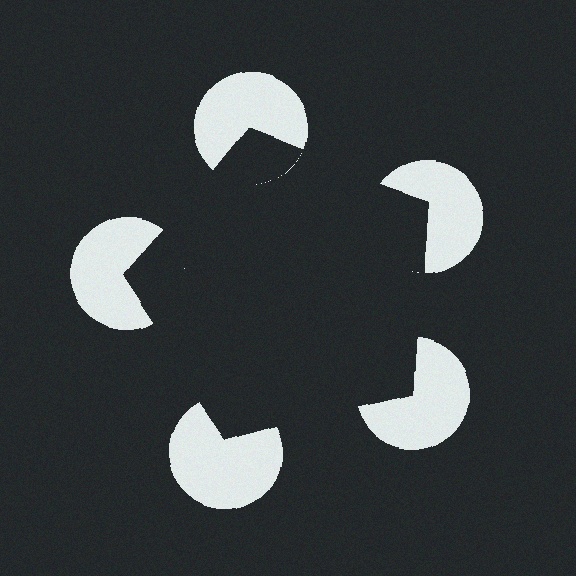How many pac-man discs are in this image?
There are 5 — one at each vertex of the illusory pentagon.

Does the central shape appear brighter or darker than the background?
It typically appears slightly darker than the background, even though no actual brightness change is drawn.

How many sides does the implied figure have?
5 sides.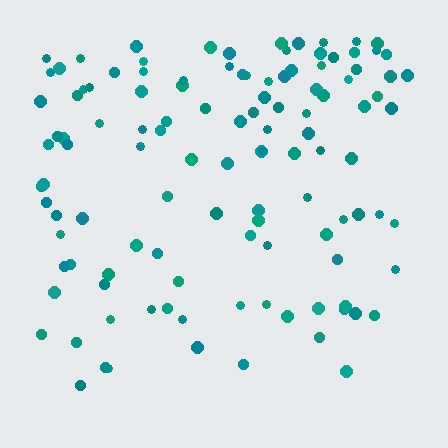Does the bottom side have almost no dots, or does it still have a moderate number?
Still a moderate number, just noticeably fewer than the top.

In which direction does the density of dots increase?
From bottom to top, with the top side densest.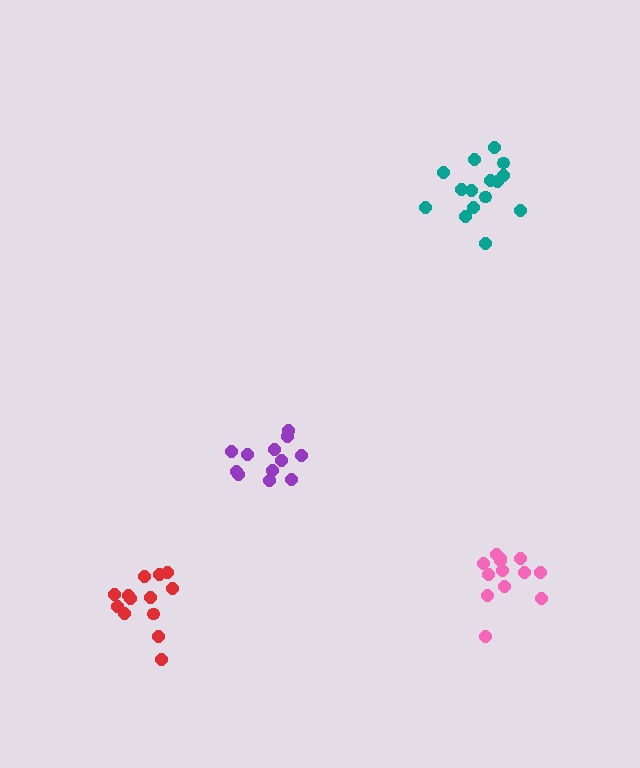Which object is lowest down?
The red cluster is bottommost.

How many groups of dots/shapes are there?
There are 4 groups.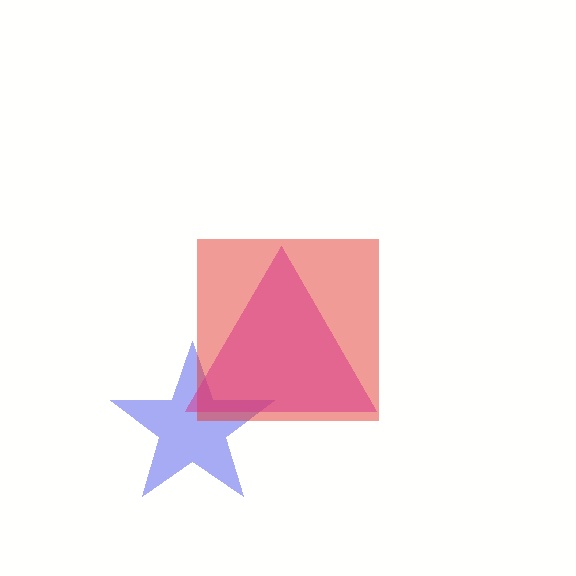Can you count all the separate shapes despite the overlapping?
Yes, there are 3 separate shapes.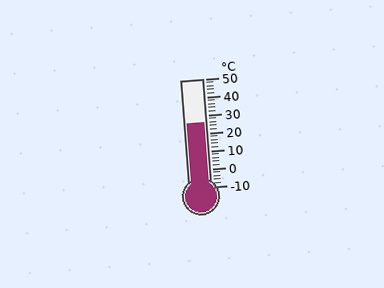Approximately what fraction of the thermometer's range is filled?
The thermometer is filled to approximately 60% of its range.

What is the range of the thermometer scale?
The thermometer scale ranges from -10°C to 50°C.